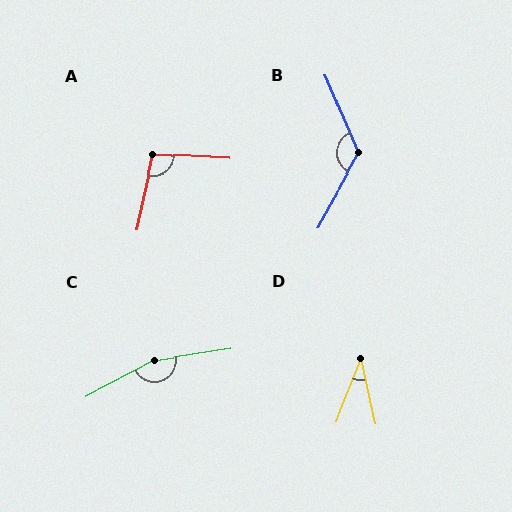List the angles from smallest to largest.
D (33°), A (99°), B (128°), C (161°).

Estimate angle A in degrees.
Approximately 99 degrees.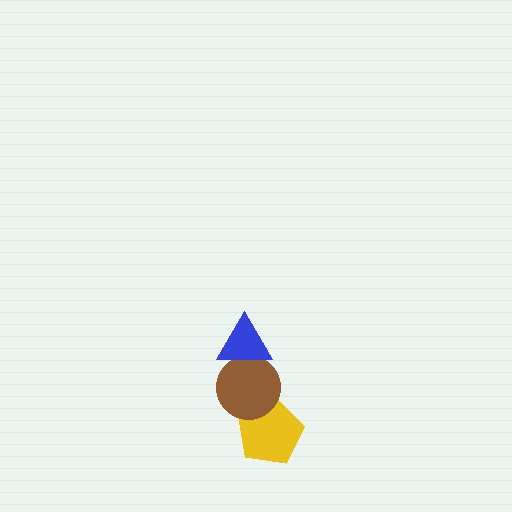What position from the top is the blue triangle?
The blue triangle is 1st from the top.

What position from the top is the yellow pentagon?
The yellow pentagon is 3rd from the top.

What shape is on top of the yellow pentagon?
The brown circle is on top of the yellow pentagon.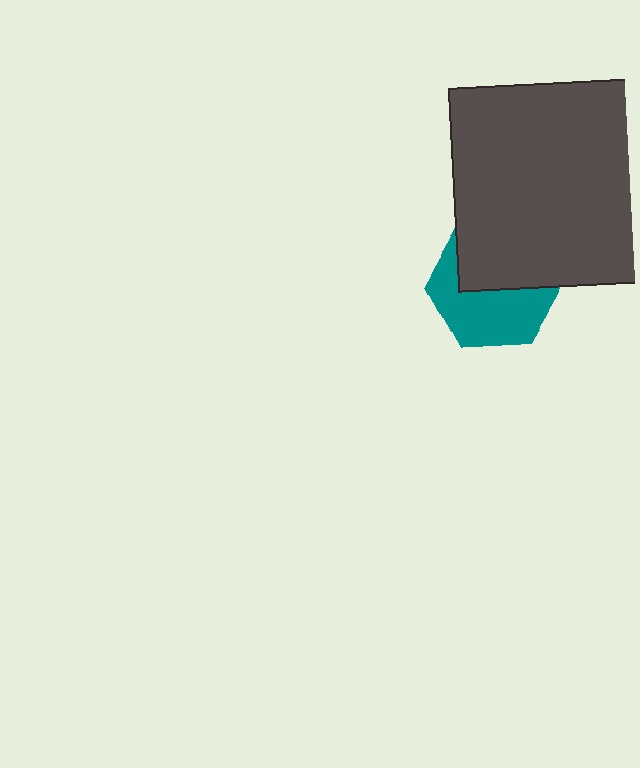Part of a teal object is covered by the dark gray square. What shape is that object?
It is a hexagon.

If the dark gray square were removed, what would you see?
You would see the complete teal hexagon.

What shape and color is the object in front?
The object in front is a dark gray square.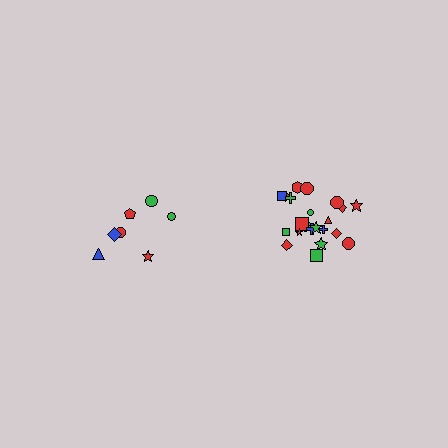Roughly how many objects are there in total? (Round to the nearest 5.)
Roughly 30 objects in total.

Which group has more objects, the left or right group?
The right group.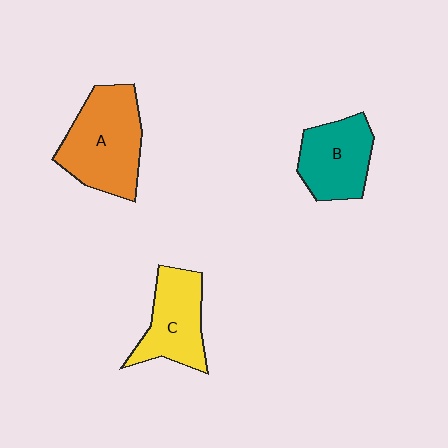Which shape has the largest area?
Shape A (orange).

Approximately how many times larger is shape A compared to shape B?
Approximately 1.4 times.